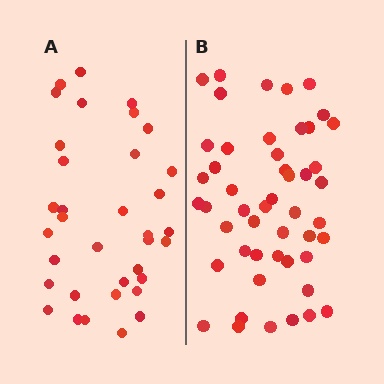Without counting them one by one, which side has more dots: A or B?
Region B (the right region) has more dots.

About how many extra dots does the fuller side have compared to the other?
Region B has approximately 15 more dots than region A.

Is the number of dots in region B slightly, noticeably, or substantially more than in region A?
Region B has noticeably more, but not dramatically so. The ratio is roughly 1.4 to 1.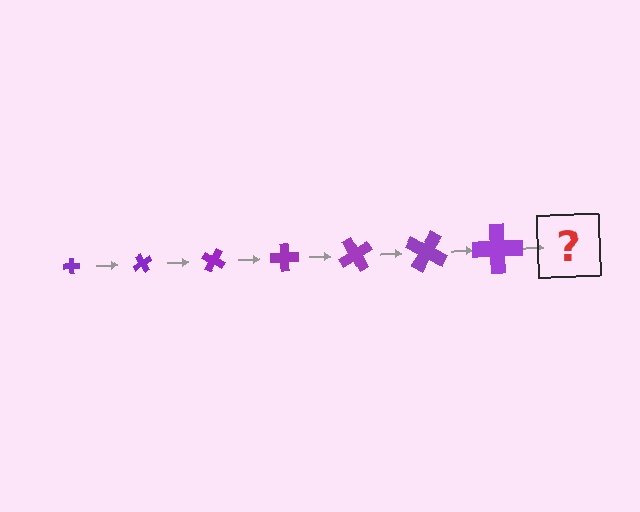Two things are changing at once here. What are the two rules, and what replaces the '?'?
The two rules are that the cross grows larger each step and it rotates 60 degrees each step. The '?' should be a cross, larger than the previous one and rotated 420 degrees from the start.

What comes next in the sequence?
The next element should be a cross, larger than the previous one and rotated 420 degrees from the start.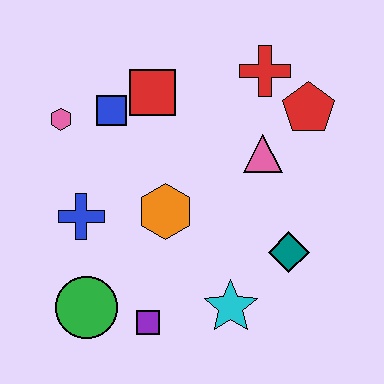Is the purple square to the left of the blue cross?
No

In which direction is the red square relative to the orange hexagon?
The red square is above the orange hexagon.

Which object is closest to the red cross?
The red pentagon is closest to the red cross.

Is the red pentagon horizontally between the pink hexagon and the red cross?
No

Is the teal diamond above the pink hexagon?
No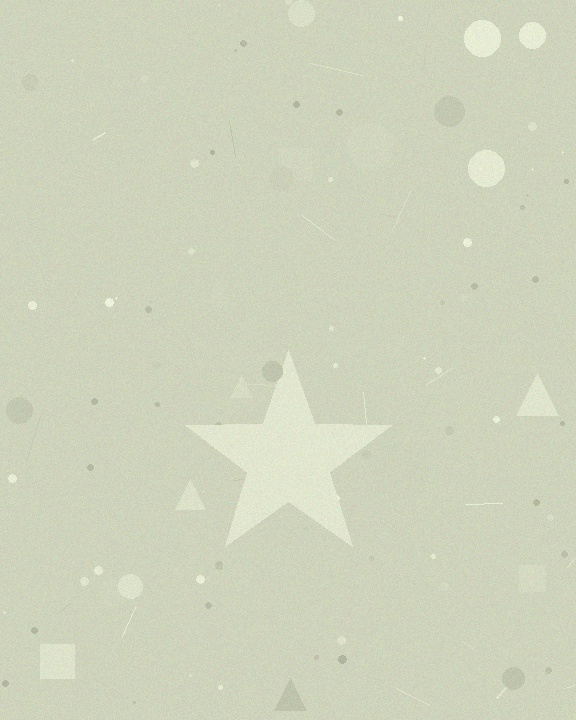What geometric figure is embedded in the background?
A star is embedded in the background.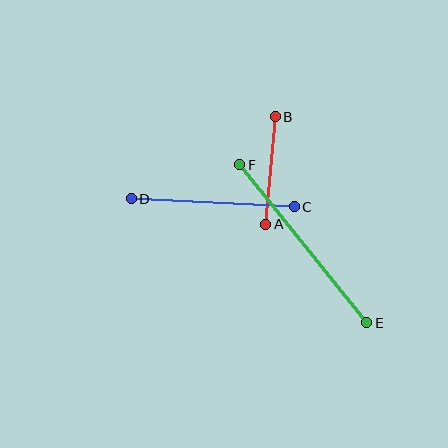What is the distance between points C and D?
The distance is approximately 164 pixels.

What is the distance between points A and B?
The distance is approximately 108 pixels.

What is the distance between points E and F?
The distance is approximately 203 pixels.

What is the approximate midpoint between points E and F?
The midpoint is at approximately (303, 244) pixels.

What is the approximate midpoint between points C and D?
The midpoint is at approximately (213, 203) pixels.